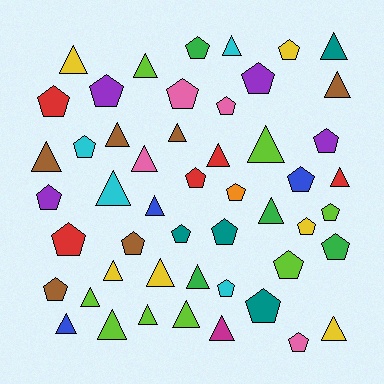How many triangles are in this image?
There are 25 triangles.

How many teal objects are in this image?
There are 4 teal objects.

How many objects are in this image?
There are 50 objects.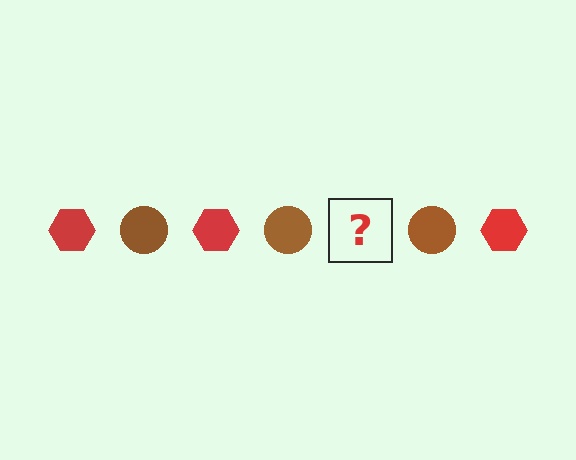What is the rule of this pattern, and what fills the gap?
The rule is that the pattern alternates between red hexagon and brown circle. The gap should be filled with a red hexagon.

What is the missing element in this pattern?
The missing element is a red hexagon.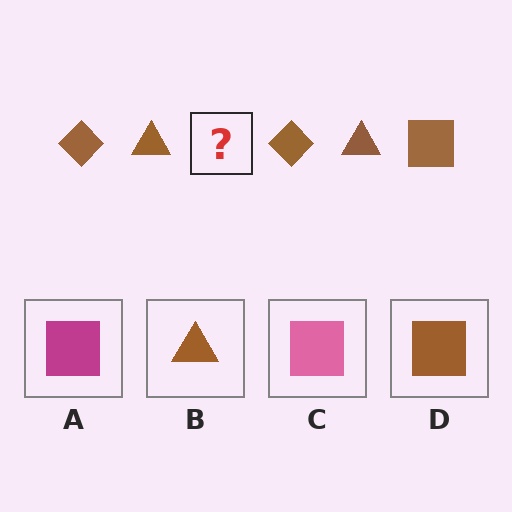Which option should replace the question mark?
Option D.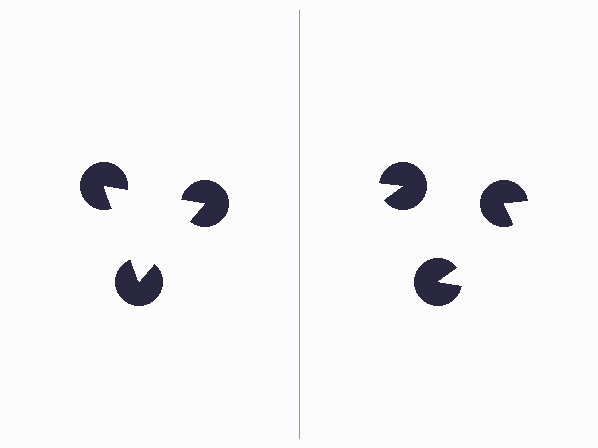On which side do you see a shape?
An illusory triangle appears on the left side. On the right side the wedge cuts are rotated, so no coherent shape forms.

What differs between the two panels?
The pac-man discs are positioned identically on both sides; only the wedge orientations differ. On the left they align to a triangle; on the right they are misaligned.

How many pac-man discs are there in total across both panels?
6 — 3 on each side.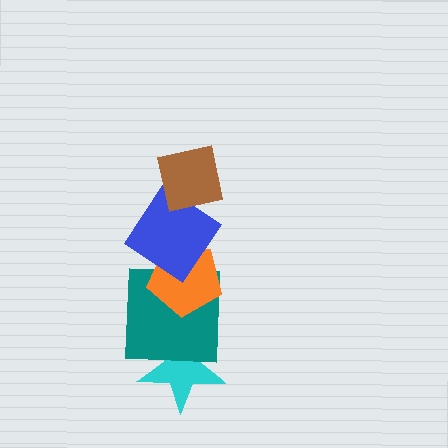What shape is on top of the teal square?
The orange pentagon is on top of the teal square.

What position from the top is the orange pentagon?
The orange pentagon is 3rd from the top.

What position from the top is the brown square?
The brown square is 1st from the top.